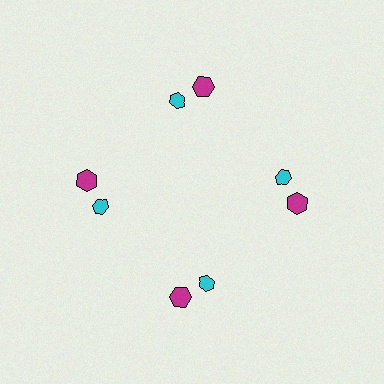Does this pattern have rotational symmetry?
Yes, this pattern has 4-fold rotational symmetry. It looks the same after rotating 90 degrees around the center.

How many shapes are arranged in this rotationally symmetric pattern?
There are 8 shapes, arranged in 4 groups of 2.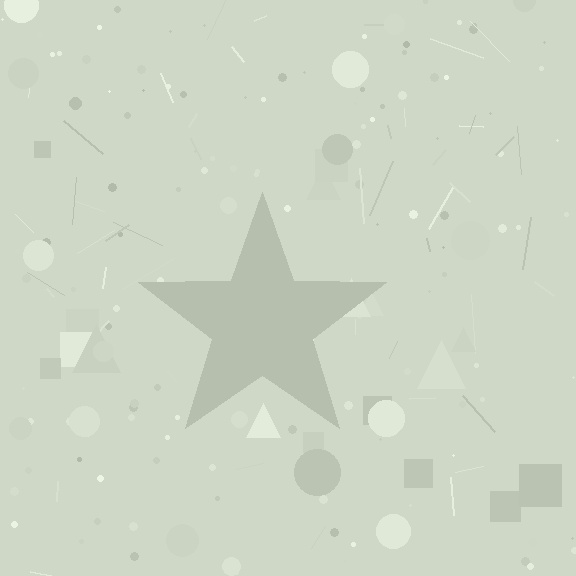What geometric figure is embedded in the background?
A star is embedded in the background.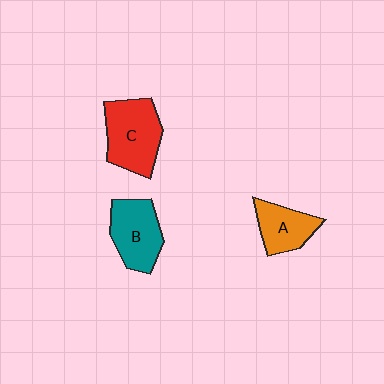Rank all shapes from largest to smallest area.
From largest to smallest: C (red), B (teal), A (orange).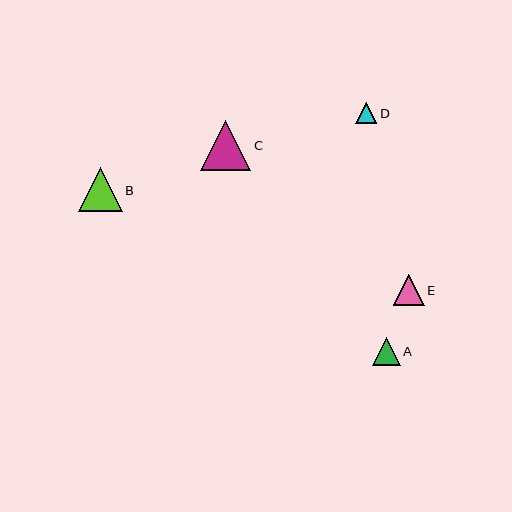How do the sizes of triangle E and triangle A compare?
Triangle E and triangle A are approximately the same size.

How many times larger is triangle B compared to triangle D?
Triangle B is approximately 2.1 times the size of triangle D.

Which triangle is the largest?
Triangle C is the largest with a size of approximately 50 pixels.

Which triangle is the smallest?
Triangle D is the smallest with a size of approximately 21 pixels.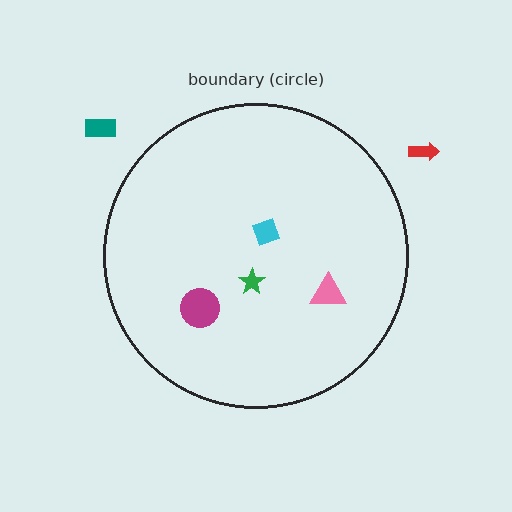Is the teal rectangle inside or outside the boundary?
Outside.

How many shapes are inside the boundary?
4 inside, 2 outside.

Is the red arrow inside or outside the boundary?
Outside.